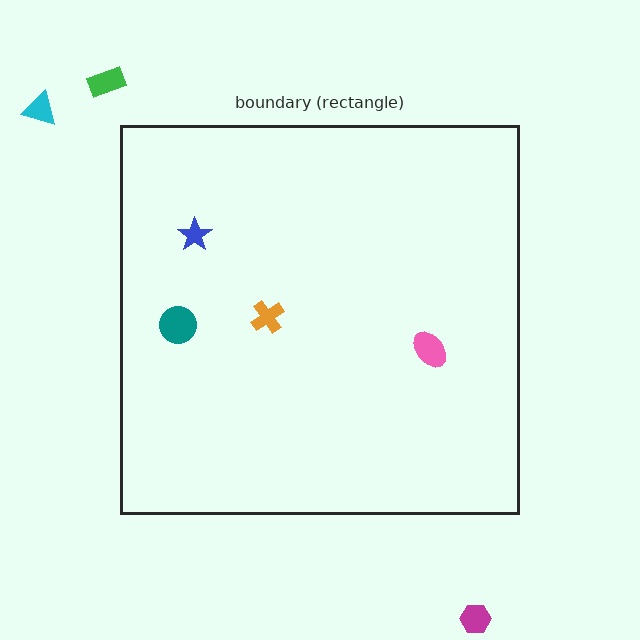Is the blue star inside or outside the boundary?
Inside.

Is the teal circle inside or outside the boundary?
Inside.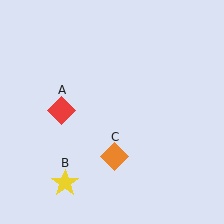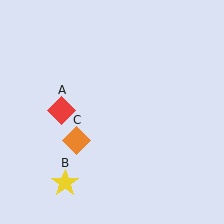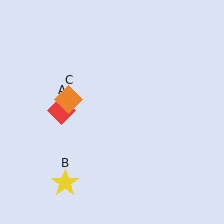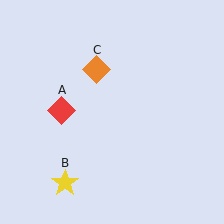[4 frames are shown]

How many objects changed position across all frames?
1 object changed position: orange diamond (object C).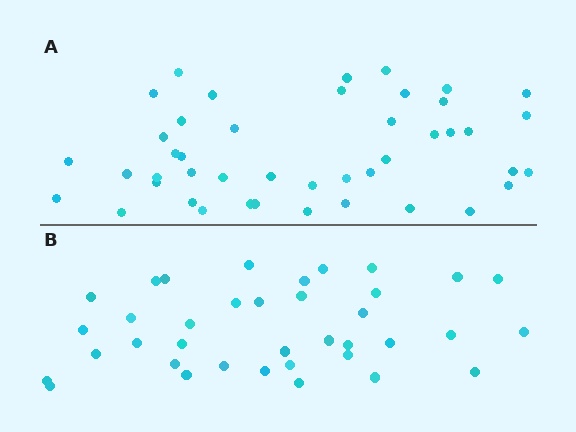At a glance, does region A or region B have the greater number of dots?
Region A (the top region) has more dots.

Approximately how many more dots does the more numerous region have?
Region A has roughly 8 or so more dots than region B.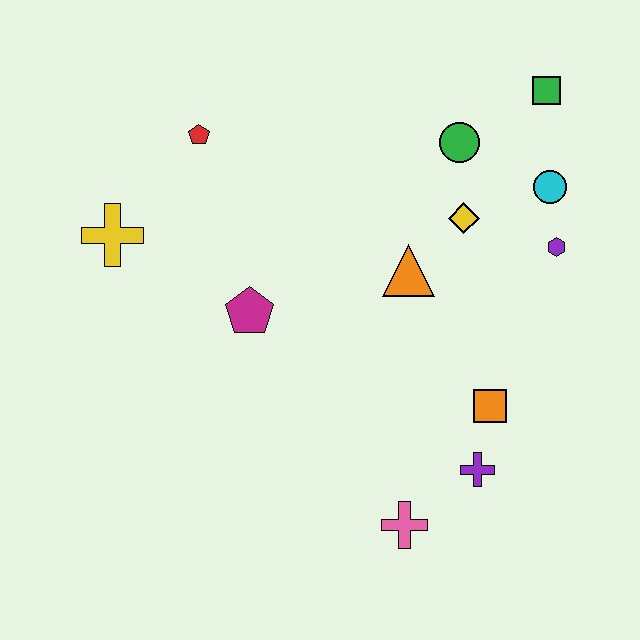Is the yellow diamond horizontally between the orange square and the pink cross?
Yes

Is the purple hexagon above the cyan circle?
No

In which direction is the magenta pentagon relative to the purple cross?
The magenta pentagon is to the left of the purple cross.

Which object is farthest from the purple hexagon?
The yellow cross is farthest from the purple hexagon.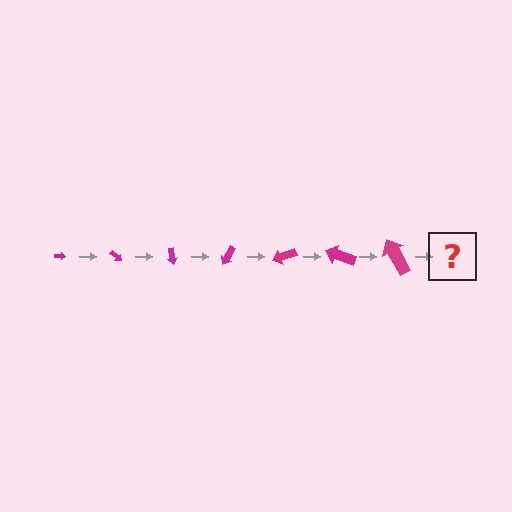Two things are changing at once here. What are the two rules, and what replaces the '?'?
The two rules are that the arrow grows larger each step and it rotates 40 degrees each step. The '?' should be an arrow, larger than the previous one and rotated 280 degrees from the start.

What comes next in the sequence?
The next element should be an arrow, larger than the previous one and rotated 280 degrees from the start.